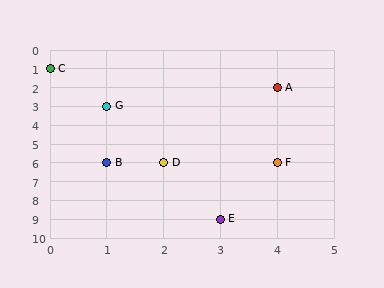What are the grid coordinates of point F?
Point F is at grid coordinates (4, 6).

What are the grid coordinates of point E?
Point E is at grid coordinates (3, 9).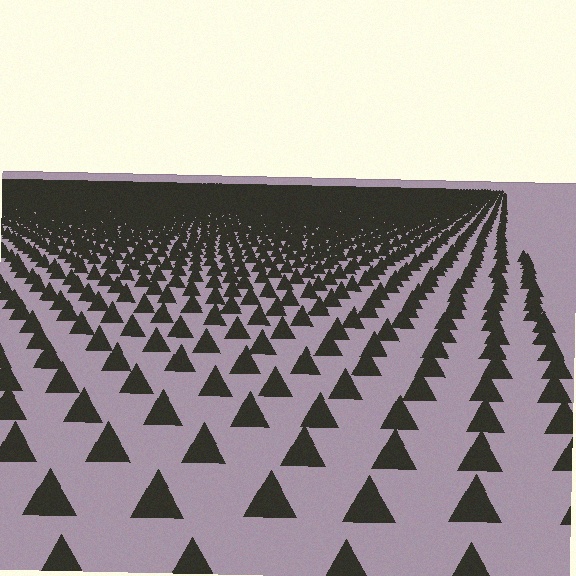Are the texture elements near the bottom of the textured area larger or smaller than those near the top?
Larger. Near the bottom, elements are closer to the viewer and appear at a bigger on-screen size.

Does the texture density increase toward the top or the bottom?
Density increases toward the top.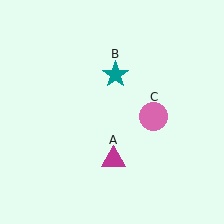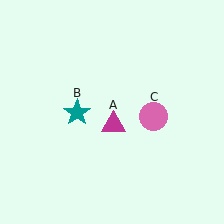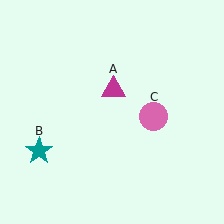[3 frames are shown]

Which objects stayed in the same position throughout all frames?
Pink circle (object C) remained stationary.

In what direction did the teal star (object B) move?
The teal star (object B) moved down and to the left.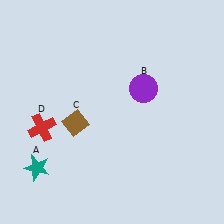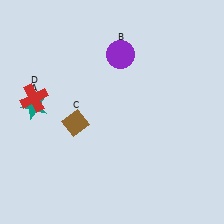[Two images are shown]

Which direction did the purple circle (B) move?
The purple circle (B) moved up.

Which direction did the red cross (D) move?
The red cross (D) moved up.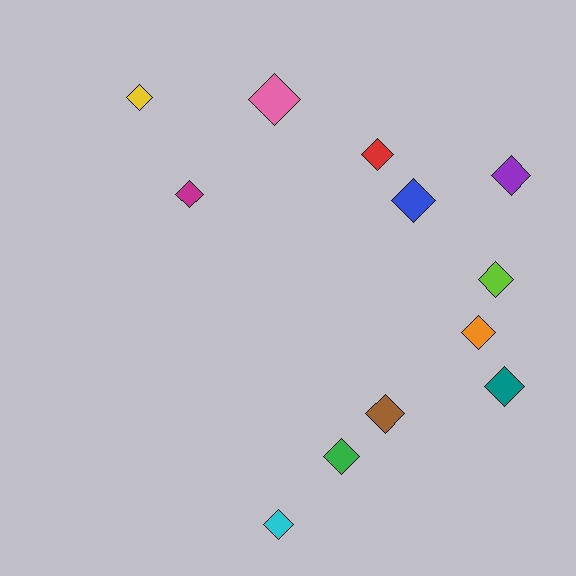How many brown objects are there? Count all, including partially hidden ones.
There is 1 brown object.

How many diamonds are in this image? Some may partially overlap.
There are 12 diamonds.